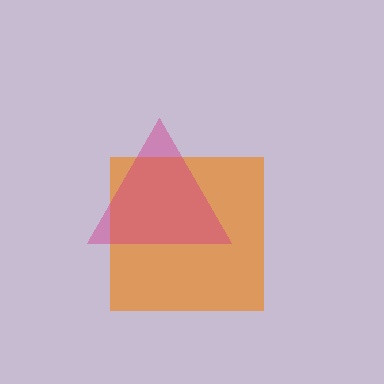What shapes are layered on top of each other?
The layered shapes are: an orange square, a magenta triangle.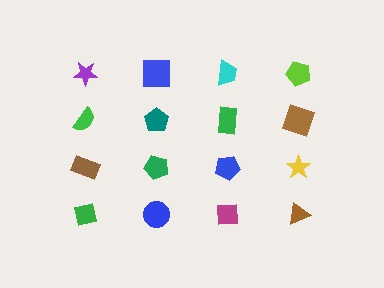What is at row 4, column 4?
A brown triangle.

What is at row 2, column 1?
A green semicircle.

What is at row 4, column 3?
A magenta square.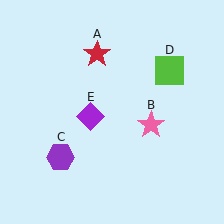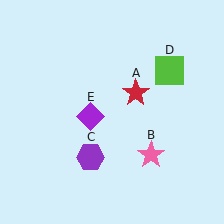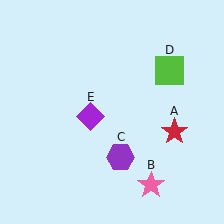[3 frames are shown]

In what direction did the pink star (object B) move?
The pink star (object B) moved down.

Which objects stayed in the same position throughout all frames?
Lime square (object D) and purple diamond (object E) remained stationary.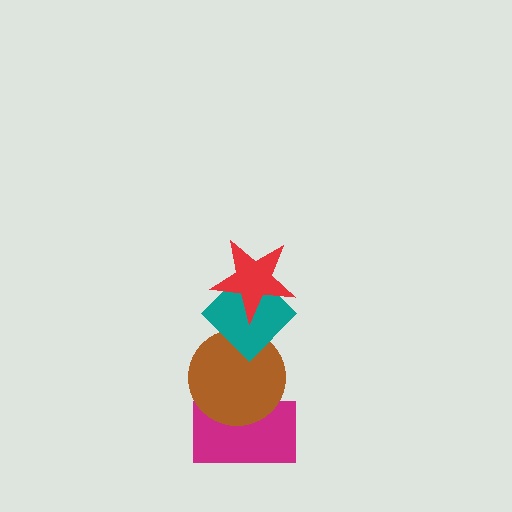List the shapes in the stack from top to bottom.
From top to bottom: the red star, the teal diamond, the brown circle, the magenta rectangle.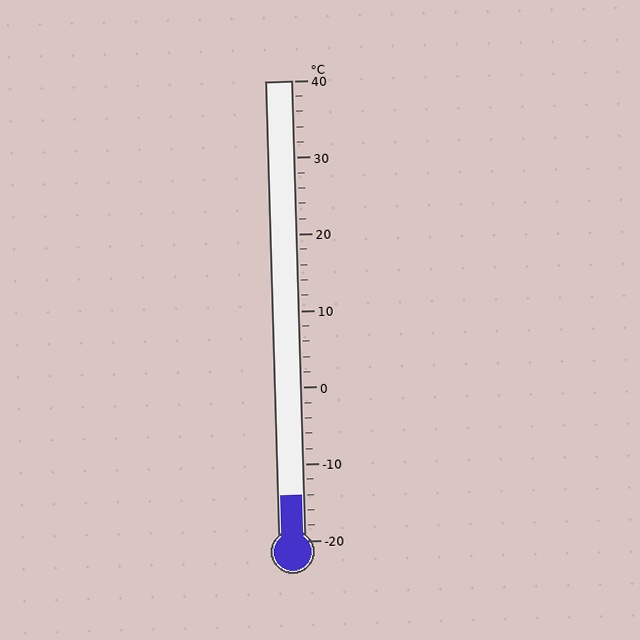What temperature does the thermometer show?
The thermometer shows approximately -14°C.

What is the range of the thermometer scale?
The thermometer scale ranges from -20°C to 40°C.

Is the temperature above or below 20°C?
The temperature is below 20°C.